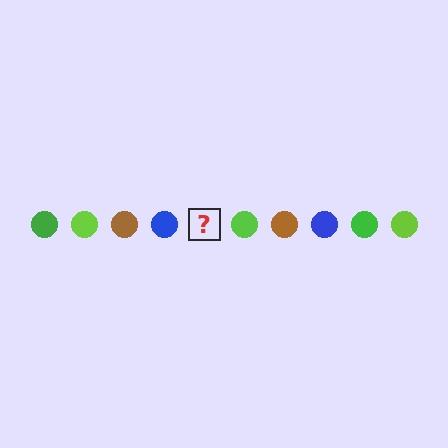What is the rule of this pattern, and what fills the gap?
The rule is that the pattern cycles through green, lime, brown, blue circles. The gap should be filled with a green circle.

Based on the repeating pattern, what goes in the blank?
The blank should be a green circle.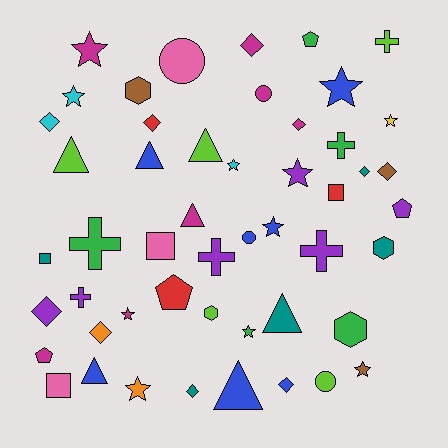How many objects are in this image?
There are 50 objects.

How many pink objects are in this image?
There are 3 pink objects.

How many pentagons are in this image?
There are 4 pentagons.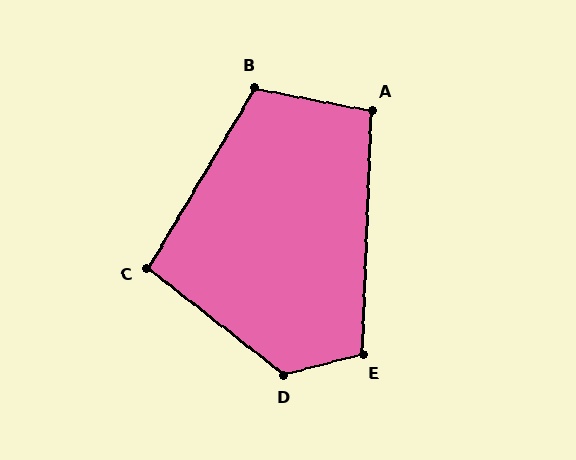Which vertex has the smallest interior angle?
C, at approximately 98 degrees.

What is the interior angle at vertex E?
Approximately 107 degrees (obtuse).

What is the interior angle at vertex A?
Approximately 99 degrees (obtuse).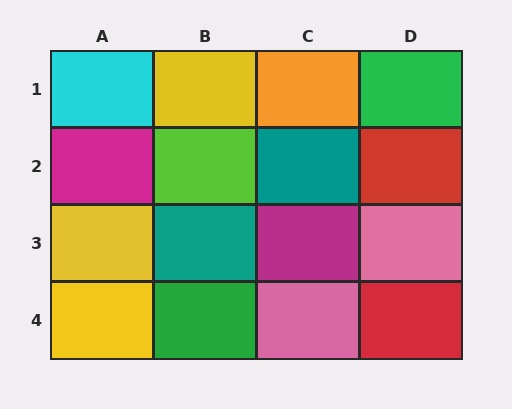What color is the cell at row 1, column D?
Green.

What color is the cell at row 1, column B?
Yellow.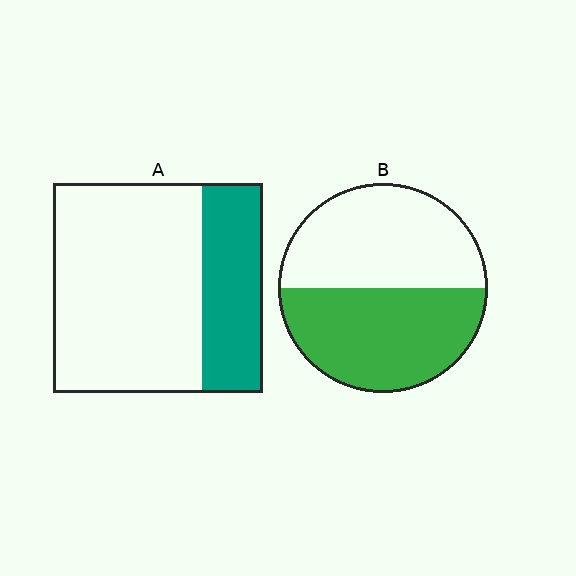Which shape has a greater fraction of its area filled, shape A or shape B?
Shape B.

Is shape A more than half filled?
No.